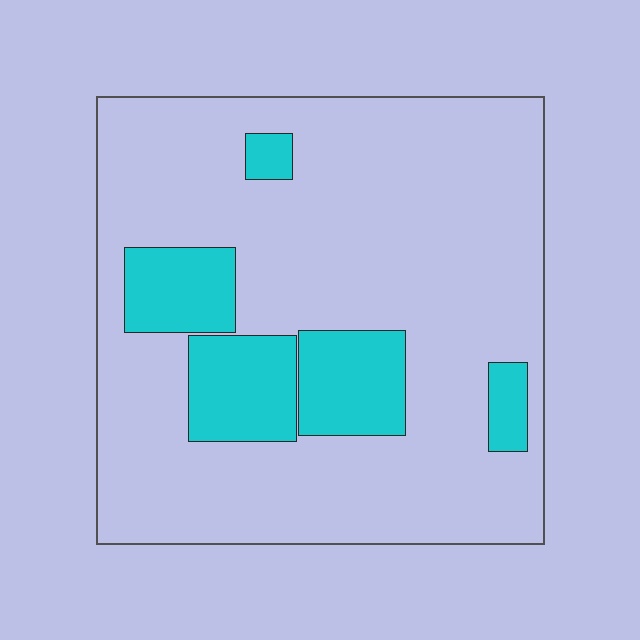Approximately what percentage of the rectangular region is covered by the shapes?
Approximately 20%.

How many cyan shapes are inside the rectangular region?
5.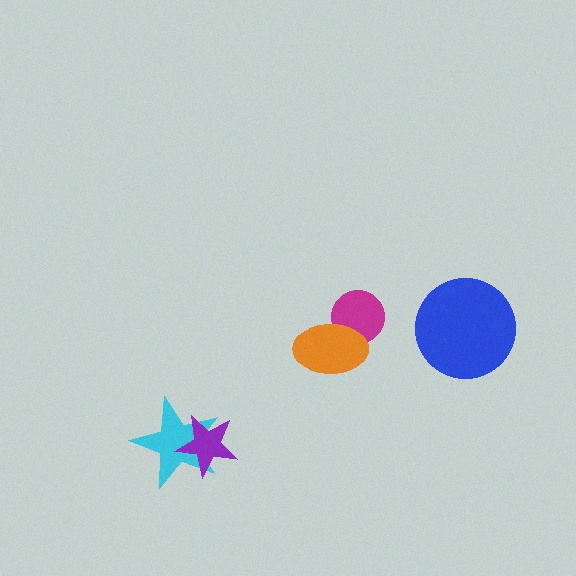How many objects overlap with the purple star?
1 object overlaps with the purple star.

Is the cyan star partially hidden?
Yes, it is partially covered by another shape.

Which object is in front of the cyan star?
The purple star is in front of the cyan star.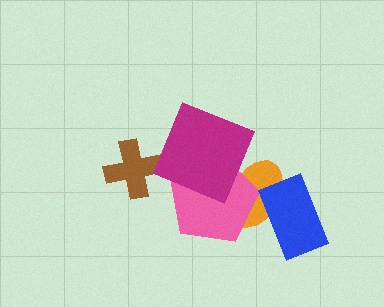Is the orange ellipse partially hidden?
Yes, it is partially covered by another shape.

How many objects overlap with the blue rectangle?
1 object overlaps with the blue rectangle.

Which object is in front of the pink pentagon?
The magenta square is in front of the pink pentagon.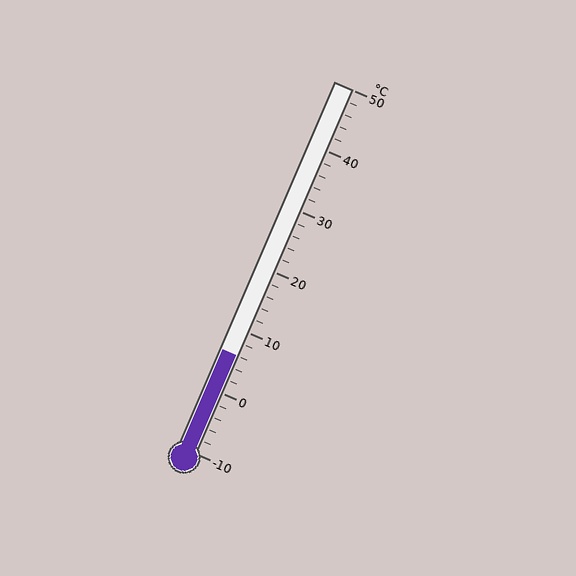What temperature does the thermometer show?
The thermometer shows approximately 6°C.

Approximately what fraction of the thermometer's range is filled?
The thermometer is filled to approximately 25% of its range.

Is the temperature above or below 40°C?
The temperature is below 40°C.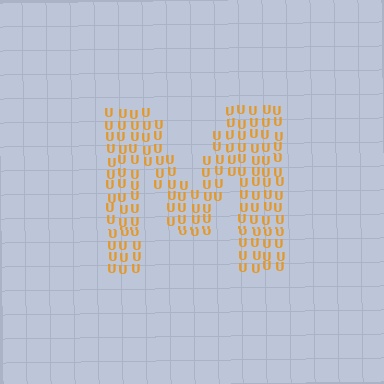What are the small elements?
The small elements are letter U's.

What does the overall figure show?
The overall figure shows the letter M.